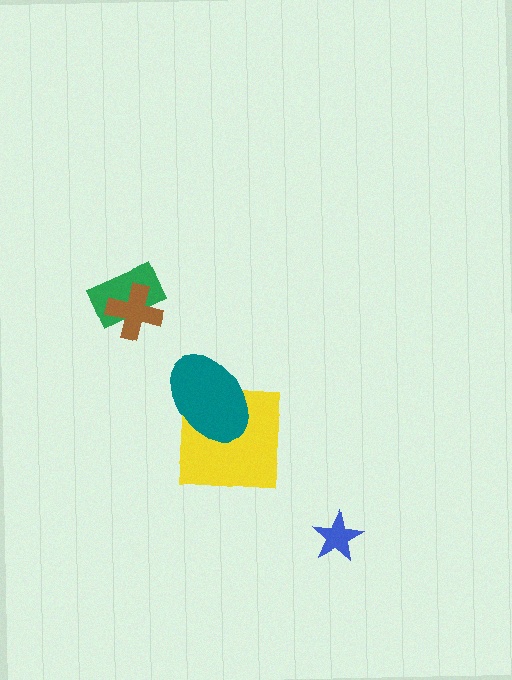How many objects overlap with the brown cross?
1 object overlaps with the brown cross.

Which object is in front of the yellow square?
The teal ellipse is in front of the yellow square.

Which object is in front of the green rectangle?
The brown cross is in front of the green rectangle.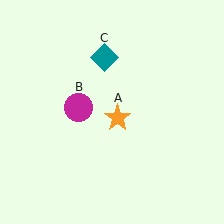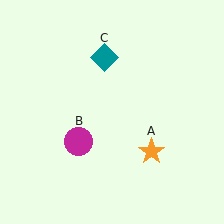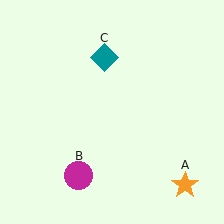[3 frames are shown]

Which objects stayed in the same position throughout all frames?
Teal diamond (object C) remained stationary.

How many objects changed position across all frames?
2 objects changed position: orange star (object A), magenta circle (object B).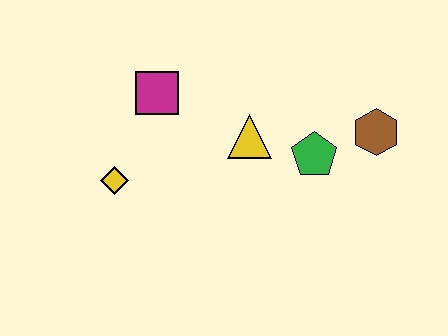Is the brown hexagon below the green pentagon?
No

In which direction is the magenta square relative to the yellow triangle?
The magenta square is to the left of the yellow triangle.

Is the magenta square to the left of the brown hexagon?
Yes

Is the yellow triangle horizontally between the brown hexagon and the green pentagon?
No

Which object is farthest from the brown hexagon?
The yellow diamond is farthest from the brown hexagon.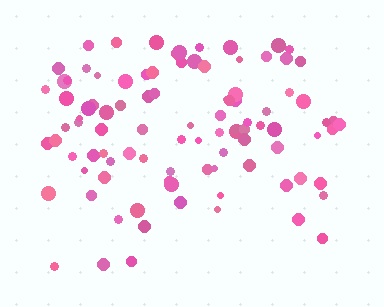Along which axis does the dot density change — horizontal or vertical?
Vertical.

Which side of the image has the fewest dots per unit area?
The bottom.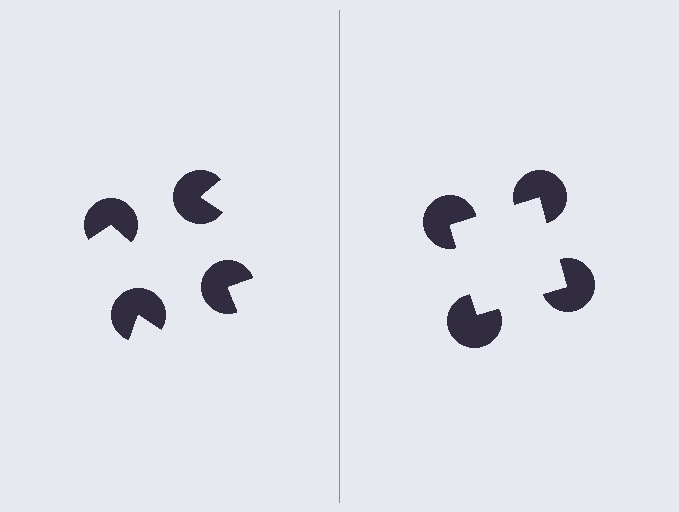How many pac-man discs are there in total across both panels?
8 — 4 on each side.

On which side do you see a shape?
An illusory square appears on the right side. On the left side the wedge cuts are rotated, so no coherent shape forms.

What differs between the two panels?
The pac-man discs are positioned identically on both sides; only the wedge orientations differ. On the right they align to a square; on the left they are misaligned.